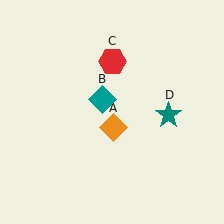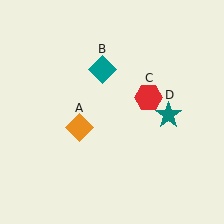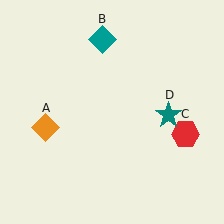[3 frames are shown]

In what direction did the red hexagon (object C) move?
The red hexagon (object C) moved down and to the right.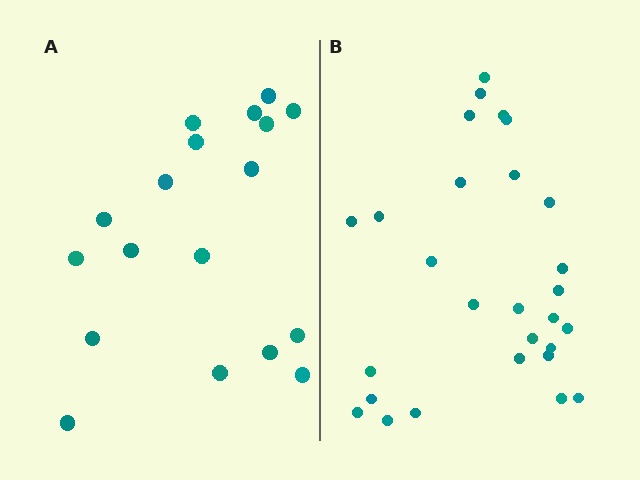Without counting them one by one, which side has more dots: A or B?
Region B (the right region) has more dots.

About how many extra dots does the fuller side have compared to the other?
Region B has roughly 10 or so more dots than region A.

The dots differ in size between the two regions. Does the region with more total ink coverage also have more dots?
No. Region A has more total ink coverage because its dots are larger, but region B actually contains more individual dots. Total area can be misleading — the number of items is what matters here.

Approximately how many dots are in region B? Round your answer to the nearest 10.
About 30 dots. (The exact count is 28, which rounds to 30.)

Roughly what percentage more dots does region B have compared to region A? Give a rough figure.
About 55% more.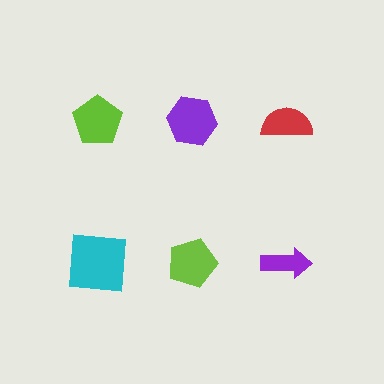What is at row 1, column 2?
A purple hexagon.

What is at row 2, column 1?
A cyan square.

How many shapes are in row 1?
3 shapes.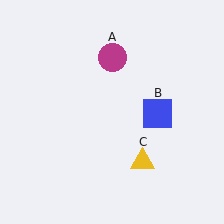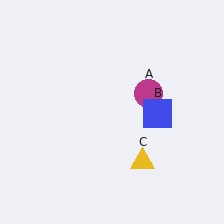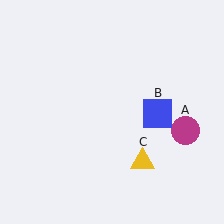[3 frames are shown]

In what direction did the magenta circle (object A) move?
The magenta circle (object A) moved down and to the right.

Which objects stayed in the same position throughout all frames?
Blue square (object B) and yellow triangle (object C) remained stationary.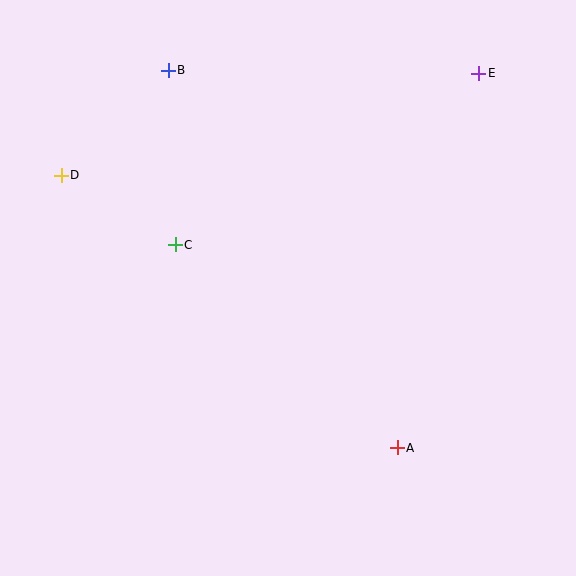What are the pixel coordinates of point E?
Point E is at (479, 73).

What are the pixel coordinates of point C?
Point C is at (175, 245).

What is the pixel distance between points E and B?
The distance between E and B is 310 pixels.